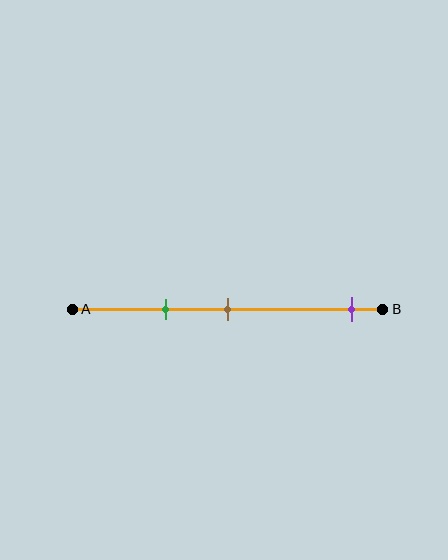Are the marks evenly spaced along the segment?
No, the marks are not evenly spaced.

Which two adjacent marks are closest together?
The green and brown marks are the closest adjacent pair.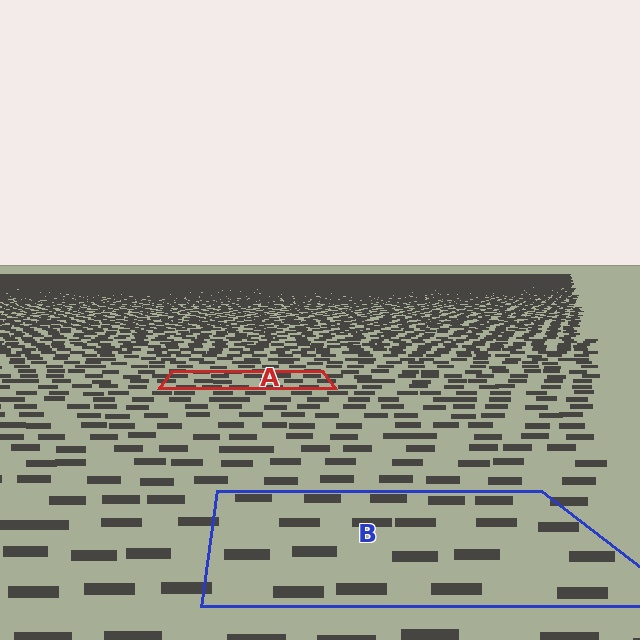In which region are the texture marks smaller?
The texture marks are smaller in region A, because it is farther away.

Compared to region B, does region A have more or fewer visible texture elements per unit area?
Region A has more texture elements per unit area — they are packed more densely because it is farther away.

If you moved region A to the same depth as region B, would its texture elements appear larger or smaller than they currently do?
They would appear larger. At a closer depth, the same texture elements are projected at a bigger on-screen size.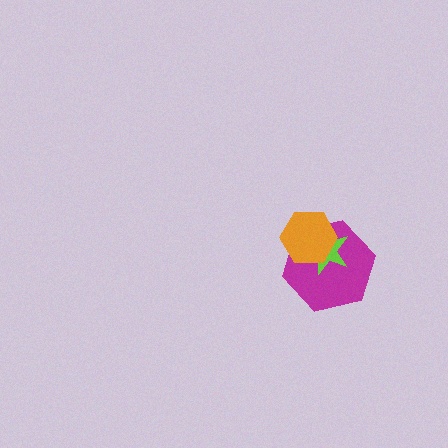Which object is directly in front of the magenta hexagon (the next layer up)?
The lime star is directly in front of the magenta hexagon.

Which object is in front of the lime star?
The orange hexagon is in front of the lime star.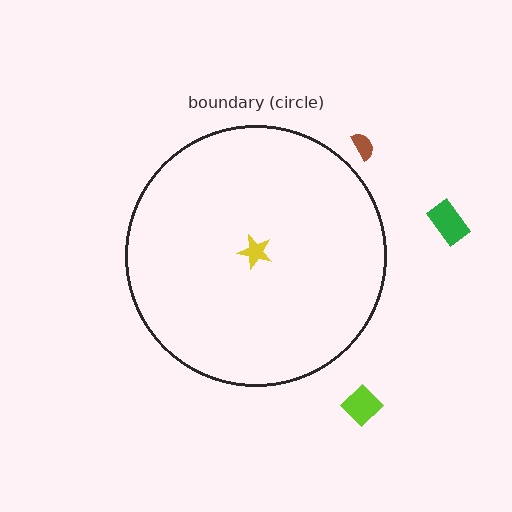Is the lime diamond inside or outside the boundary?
Outside.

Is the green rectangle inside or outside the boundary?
Outside.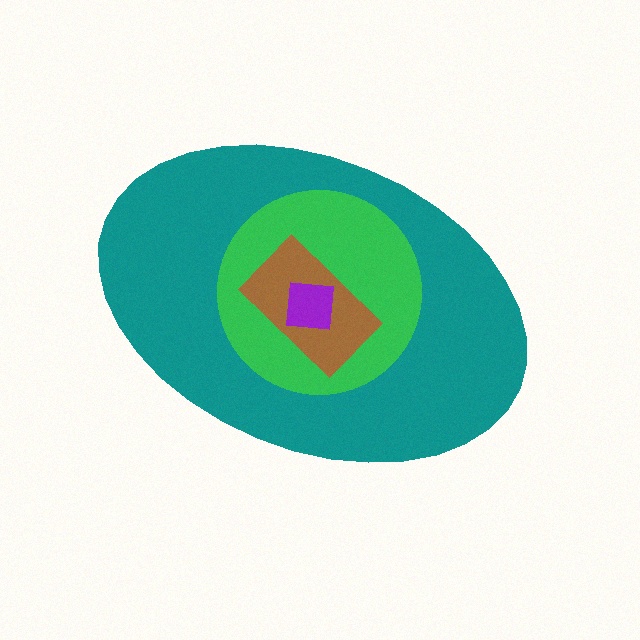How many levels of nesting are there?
4.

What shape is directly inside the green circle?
The brown rectangle.